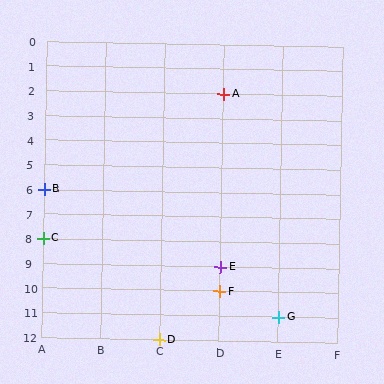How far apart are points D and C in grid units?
Points D and C are 2 columns and 4 rows apart (about 4.5 grid units diagonally).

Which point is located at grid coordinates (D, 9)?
Point E is at (D, 9).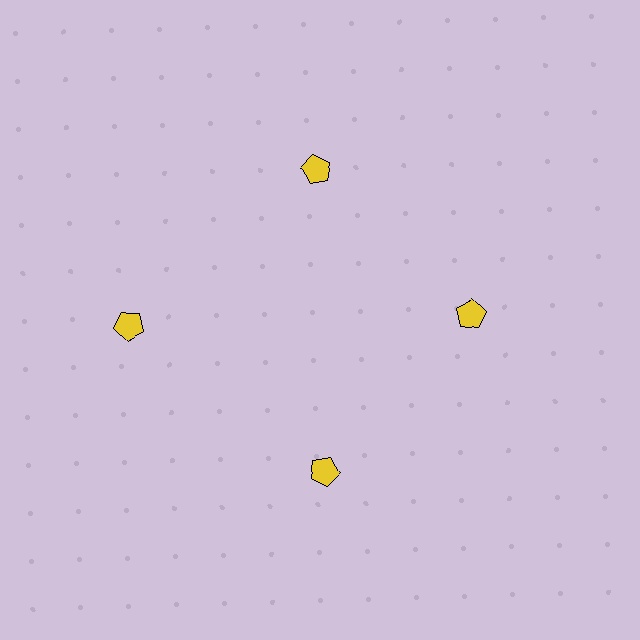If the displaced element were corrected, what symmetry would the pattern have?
It would have 4-fold rotational symmetry — the pattern would map onto itself every 90 degrees.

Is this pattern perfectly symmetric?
No. The 4 yellow pentagons are arranged in a ring, but one element near the 9 o'clock position is pushed outward from the center, breaking the 4-fold rotational symmetry.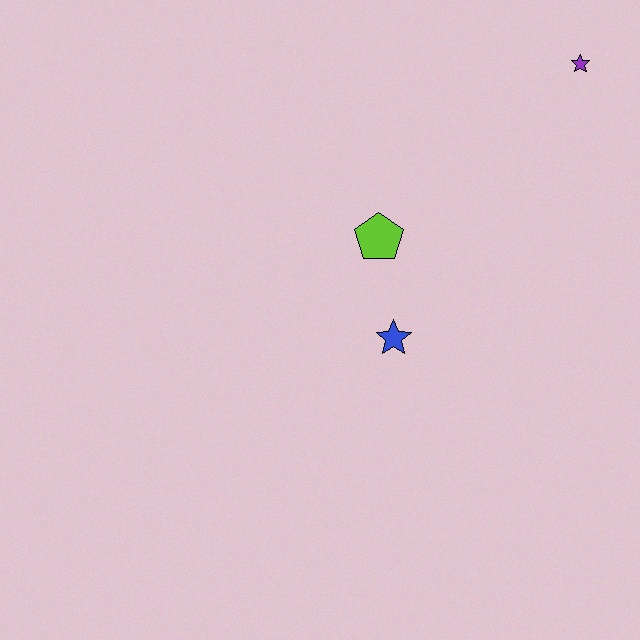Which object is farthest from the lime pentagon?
The purple star is farthest from the lime pentagon.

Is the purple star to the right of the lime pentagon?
Yes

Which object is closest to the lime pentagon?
The blue star is closest to the lime pentagon.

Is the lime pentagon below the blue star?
No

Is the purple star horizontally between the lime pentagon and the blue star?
No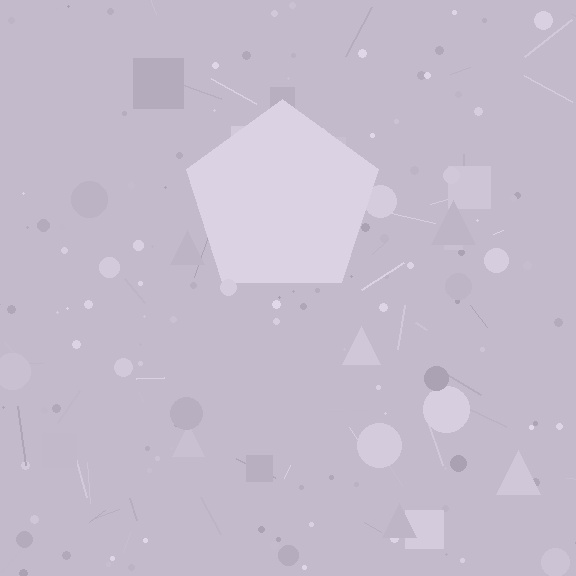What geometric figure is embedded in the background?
A pentagon is embedded in the background.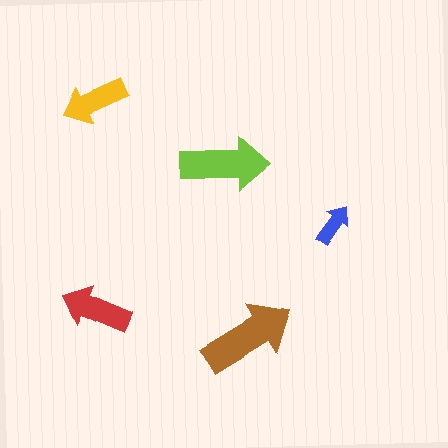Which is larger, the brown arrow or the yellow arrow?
The brown one.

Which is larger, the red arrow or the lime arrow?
The lime one.